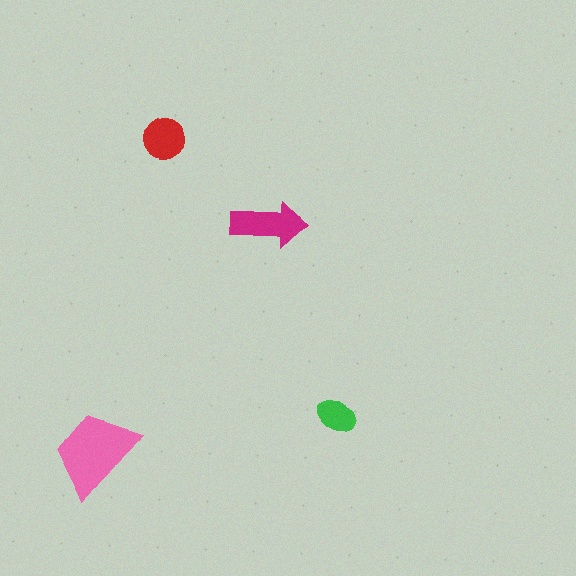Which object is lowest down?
The pink trapezoid is bottommost.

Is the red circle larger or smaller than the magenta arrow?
Smaller.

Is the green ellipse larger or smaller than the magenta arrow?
Smaller.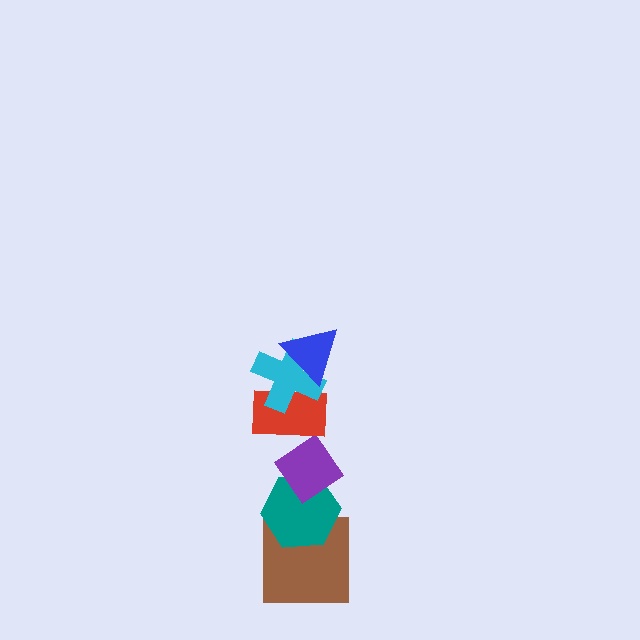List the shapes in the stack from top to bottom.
From top to bottom: the blue triangle, the cyan cross, the red rectangle, the purple diamond, the teal hexagon, the brown square.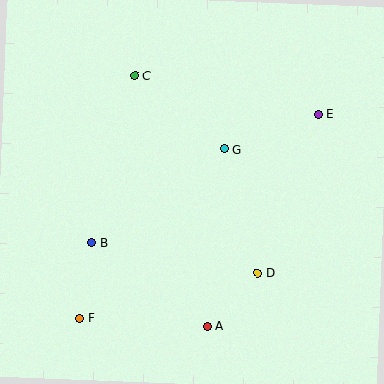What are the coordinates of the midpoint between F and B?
The midpoint between F and B is at (86, 280).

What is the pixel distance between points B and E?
The distance between B and E is 261 pixels.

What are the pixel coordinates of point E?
Point E is at (318, 114).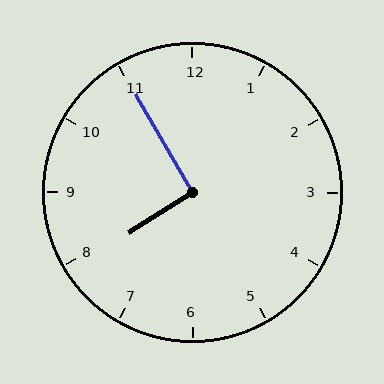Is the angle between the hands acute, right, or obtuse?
It is right.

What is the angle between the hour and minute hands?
Approximately 92 degrees.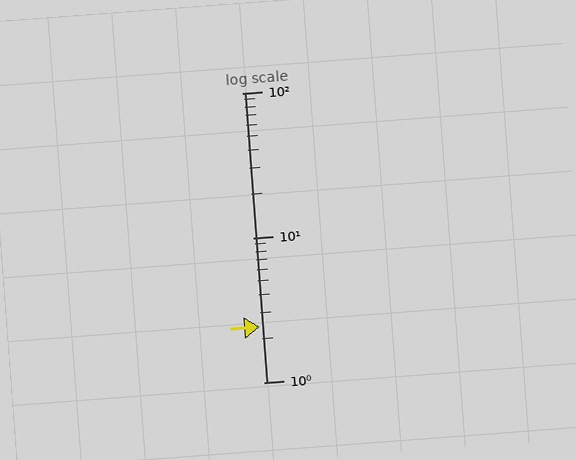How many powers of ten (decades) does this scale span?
The scale spans 2 decades, from 1 to 100.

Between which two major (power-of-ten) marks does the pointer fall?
The pointer is between 1 and 10.